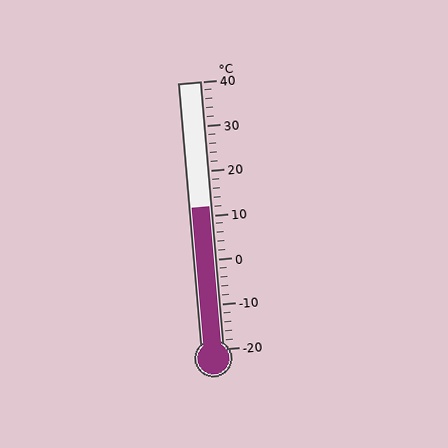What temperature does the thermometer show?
The thermometer shows approximately 12°C.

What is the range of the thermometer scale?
The thermometer scale ranges from -20°C to 40°C.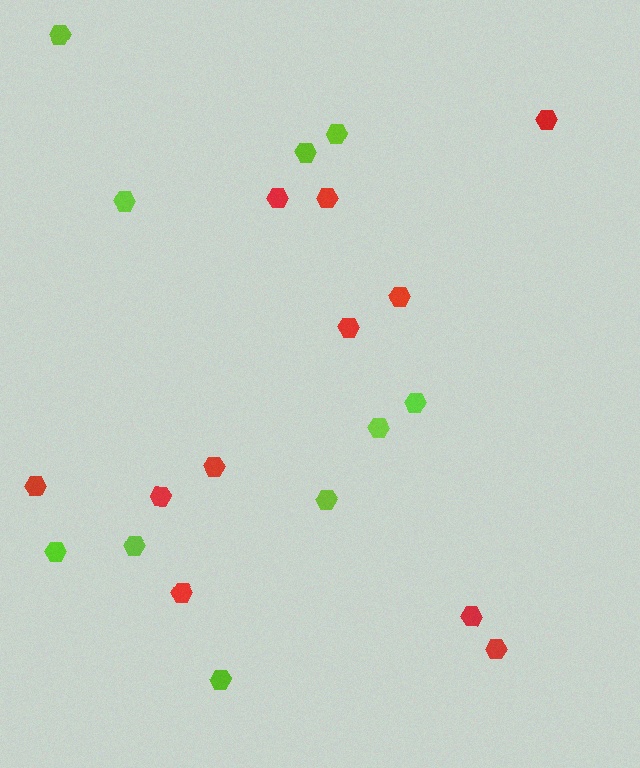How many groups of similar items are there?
There are 2 groups: one group of red hexagons (11) and one group of lime hexagons (10).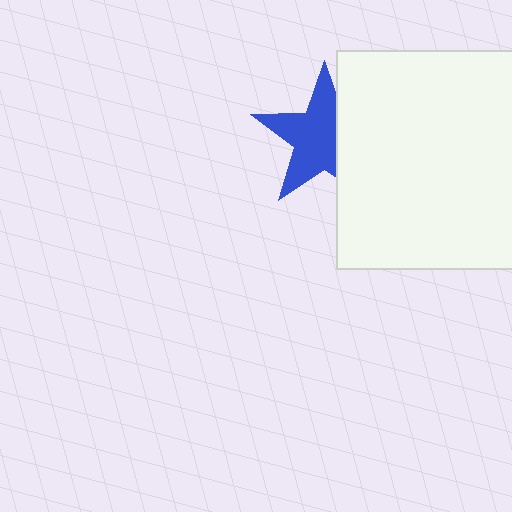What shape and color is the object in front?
The object in front is a white square.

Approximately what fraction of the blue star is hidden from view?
Roughly 35% of the blue star is hidden behind the white square.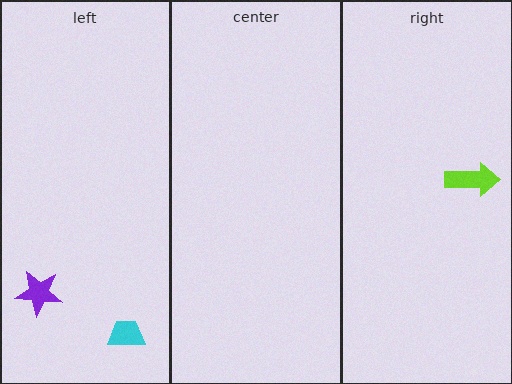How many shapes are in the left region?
2.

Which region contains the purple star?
The left region.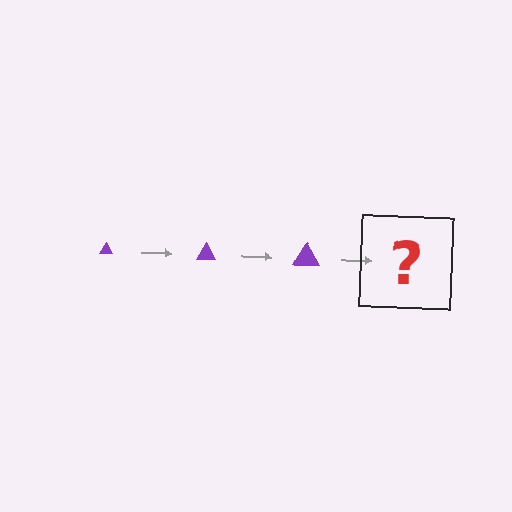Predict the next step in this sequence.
The next step is a purple triangle, larger than the previous one.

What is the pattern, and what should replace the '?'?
The pattern is that the triangle gets progressively larger each step. The '?' should be a purple triangle, larger than the previous one.